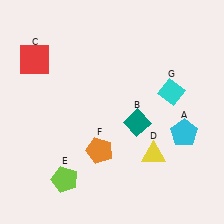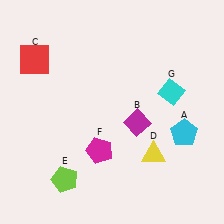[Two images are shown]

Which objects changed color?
B changed from teal to magenta. F changed from orange to magenta.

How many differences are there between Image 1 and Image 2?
There are 2 differences between the two images.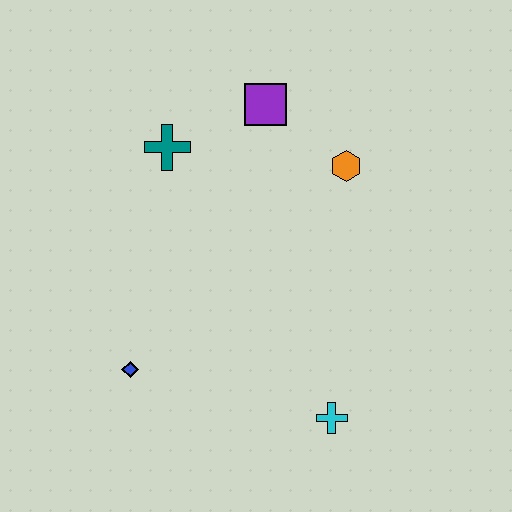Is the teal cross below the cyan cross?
No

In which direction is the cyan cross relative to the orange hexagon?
The cyan cross is below the orange hexagon.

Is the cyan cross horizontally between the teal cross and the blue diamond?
No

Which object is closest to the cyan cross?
The blue diamond is closest to the cyan cross.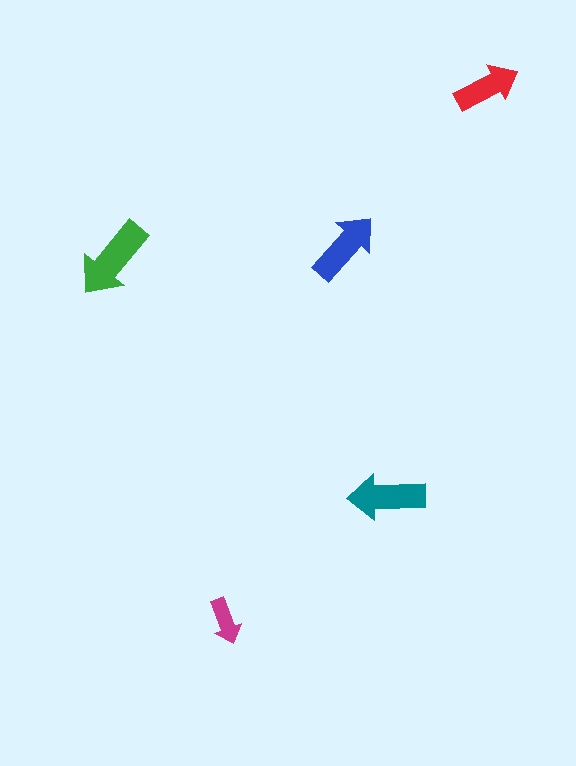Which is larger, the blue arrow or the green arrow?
The green one.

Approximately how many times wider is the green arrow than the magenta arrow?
About 2 times wider.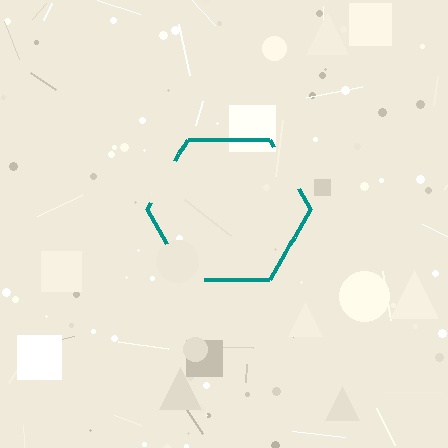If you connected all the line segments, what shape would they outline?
They would outline a hexagon.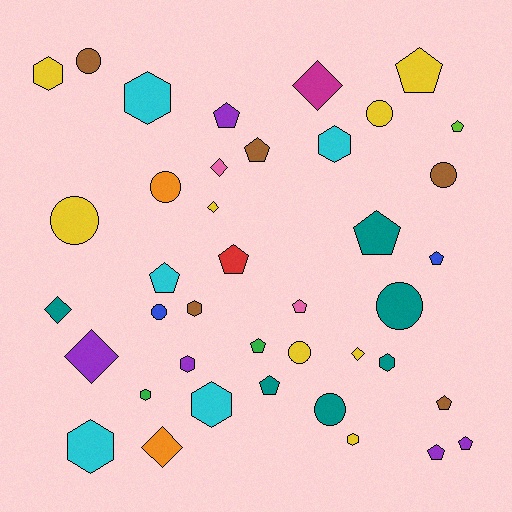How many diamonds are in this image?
There are 7 diamonds.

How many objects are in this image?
There are 40 objects.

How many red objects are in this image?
There is 1 red object.